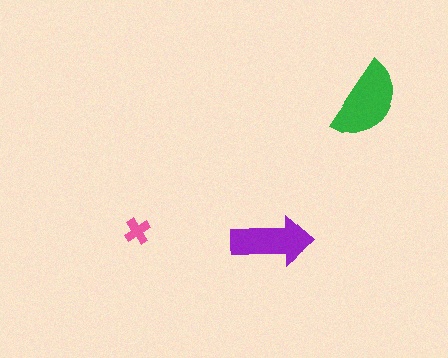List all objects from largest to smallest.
The green semicircle, the purple arrow, the pink cross.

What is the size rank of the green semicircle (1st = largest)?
1st.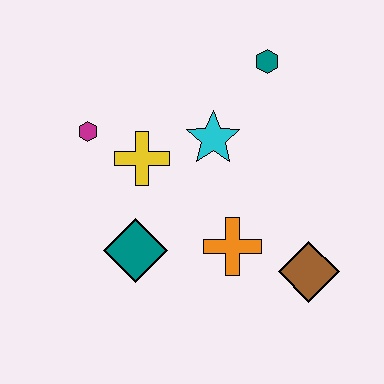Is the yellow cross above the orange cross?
Yes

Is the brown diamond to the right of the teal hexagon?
Yes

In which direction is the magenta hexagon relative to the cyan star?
The magenta hexagon is to the left of the cyan star.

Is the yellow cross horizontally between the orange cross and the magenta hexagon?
Yes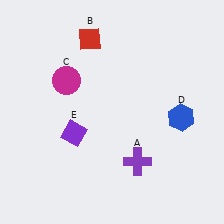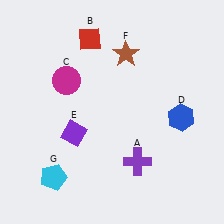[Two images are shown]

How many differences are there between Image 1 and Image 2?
There are 2 differences between the two images.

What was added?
A brown star (F), a cyan pentagon (G) were added in Image 2.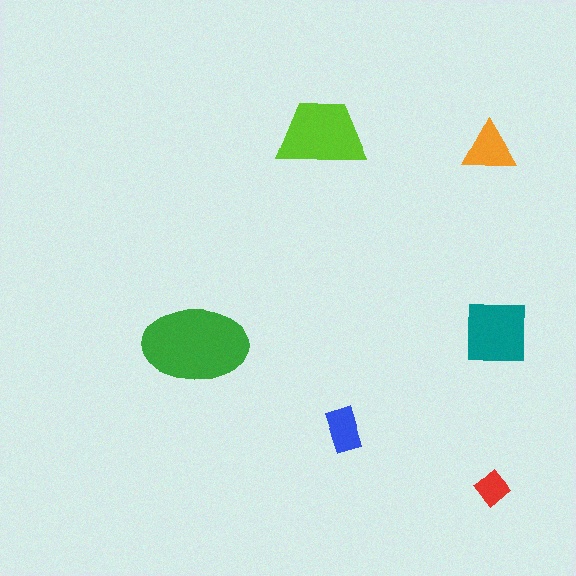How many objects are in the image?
There are 6 objects in the image.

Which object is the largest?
The green ellipse.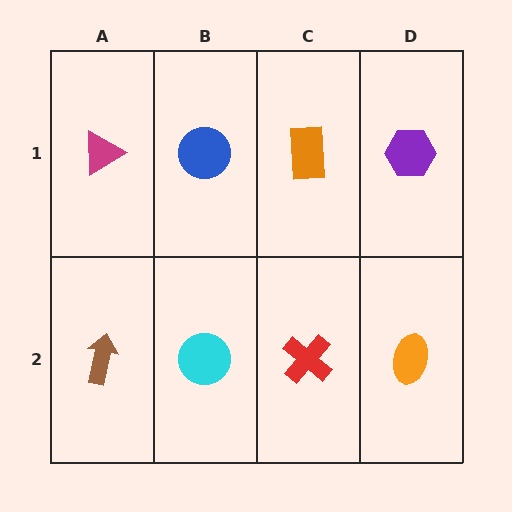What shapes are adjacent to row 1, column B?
A cyan circle (row 2, column B), a magenta triangle (row 1, column A), an orange rectangle (row 1, column C).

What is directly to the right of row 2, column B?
A red cross.